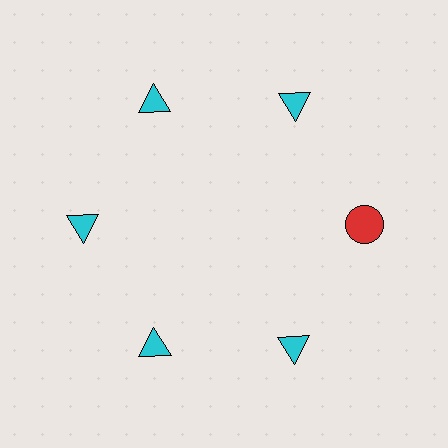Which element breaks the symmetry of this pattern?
The red circle at roughly the 3 o'clock position breaks the symmetry. All other shapes are cyan triangles.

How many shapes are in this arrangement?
There are 6 shapes arranged in a ring pattern.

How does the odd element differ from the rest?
It differs in both color (red instead of cyan) and shape (circle instead of triangle).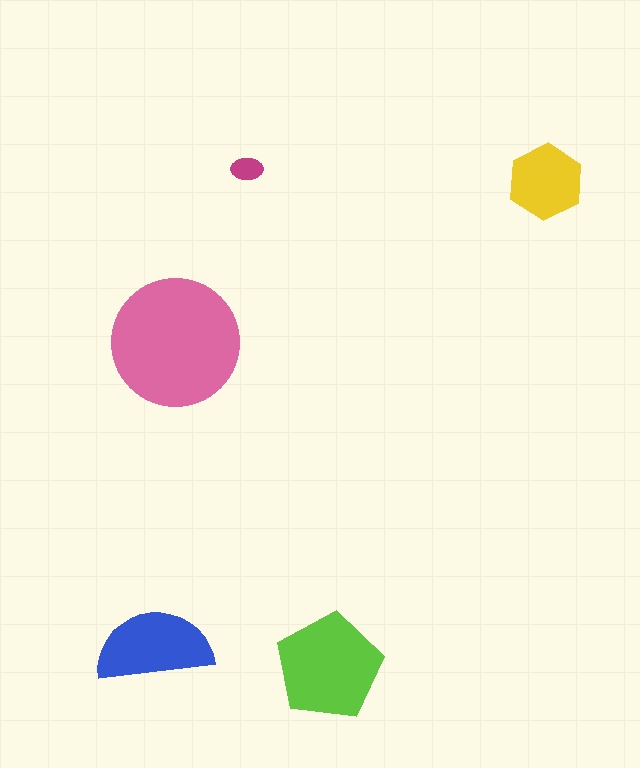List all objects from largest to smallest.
The pink circle, the lime pentagon, the blue semicircle, the yellow hexagon, the magenta ellipse.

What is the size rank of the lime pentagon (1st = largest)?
2nd.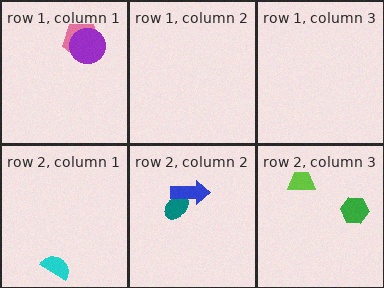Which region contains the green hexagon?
The row 2, column 3 region.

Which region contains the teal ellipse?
The row 2, column 2 region.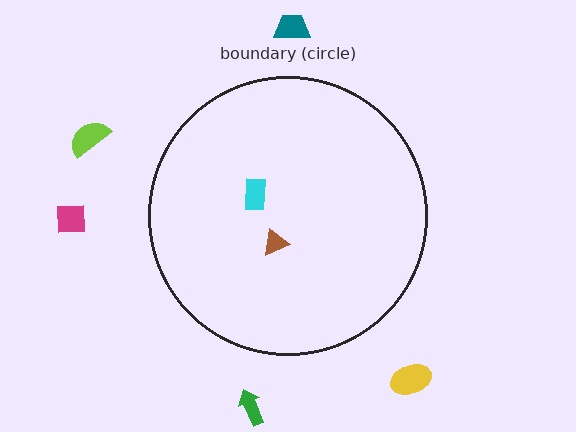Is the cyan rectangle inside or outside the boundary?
Inside.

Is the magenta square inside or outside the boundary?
Outside.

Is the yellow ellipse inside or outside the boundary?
Outside.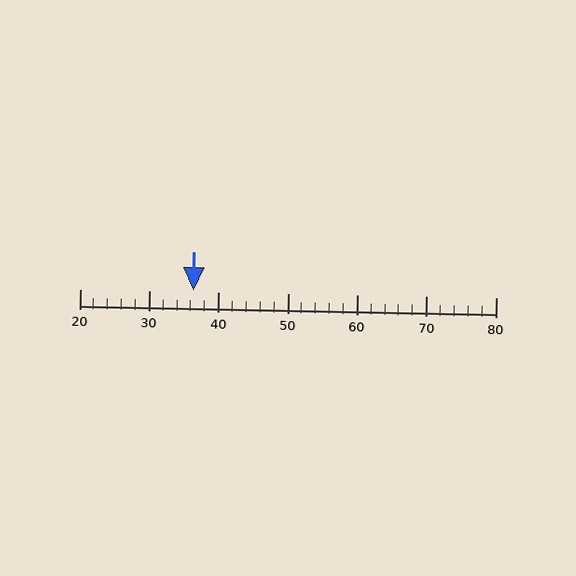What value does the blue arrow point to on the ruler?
The blue arrow points to approximately 36.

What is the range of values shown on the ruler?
The ruler shows values from 20 to 80.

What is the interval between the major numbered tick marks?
The major tick marks are spaced 10 units apart.